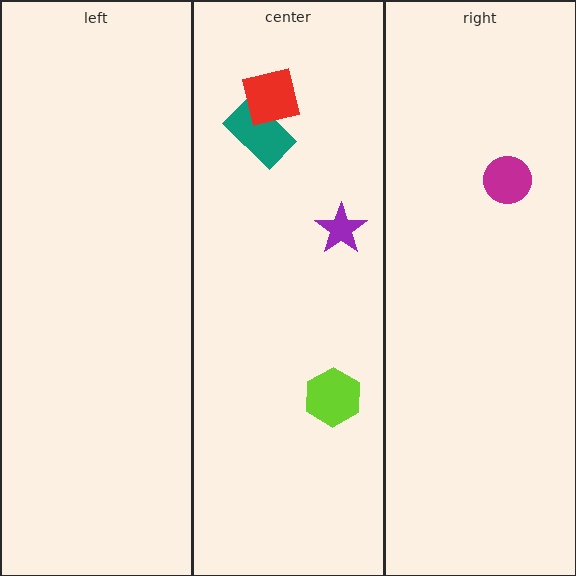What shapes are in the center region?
The teal rectangle, the lime hexagon, the purple star, the red square.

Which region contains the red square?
The center region.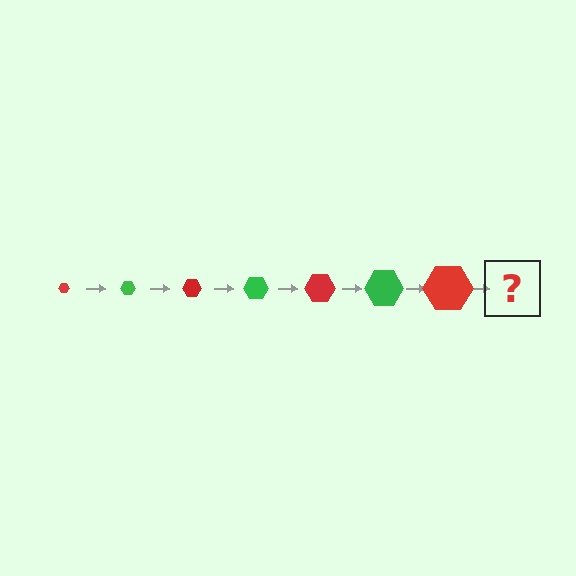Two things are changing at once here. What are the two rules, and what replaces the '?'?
The two rules are that the hexagon grows larger each step and the color cycles through red and green. The '?' should be a green hexagon, larger than the previous one.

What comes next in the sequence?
The next element should be a green hexagon, larger than the previous one.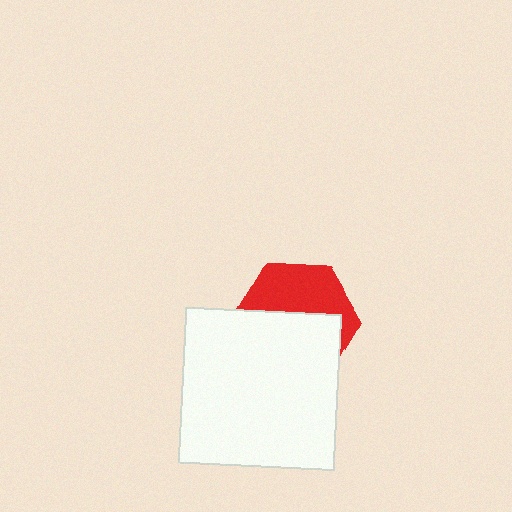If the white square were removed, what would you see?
You would see the complete red hexagon.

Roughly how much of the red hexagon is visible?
A small part of it is visible (roughly 44%).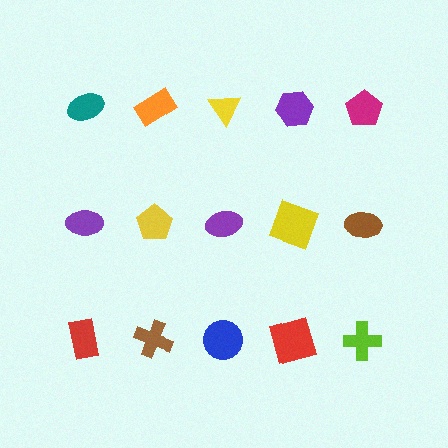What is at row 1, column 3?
A yellow triangle.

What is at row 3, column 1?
A red rectangle.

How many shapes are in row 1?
5 shapes.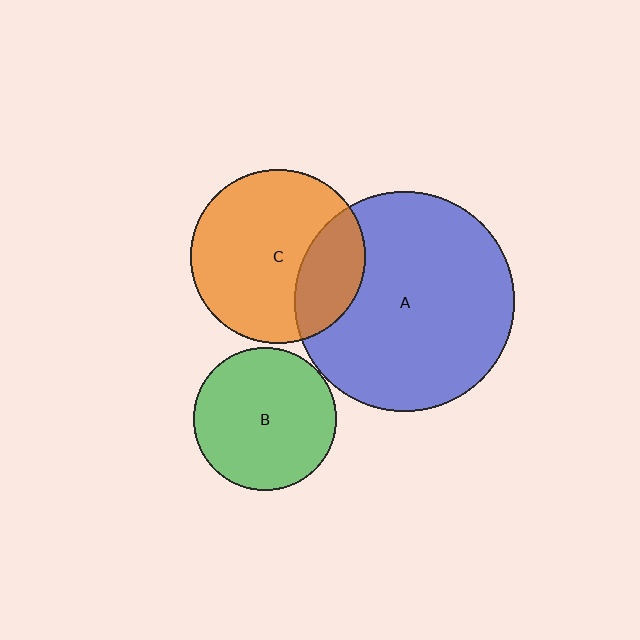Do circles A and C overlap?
Yes.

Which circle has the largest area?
Circle A (blue).